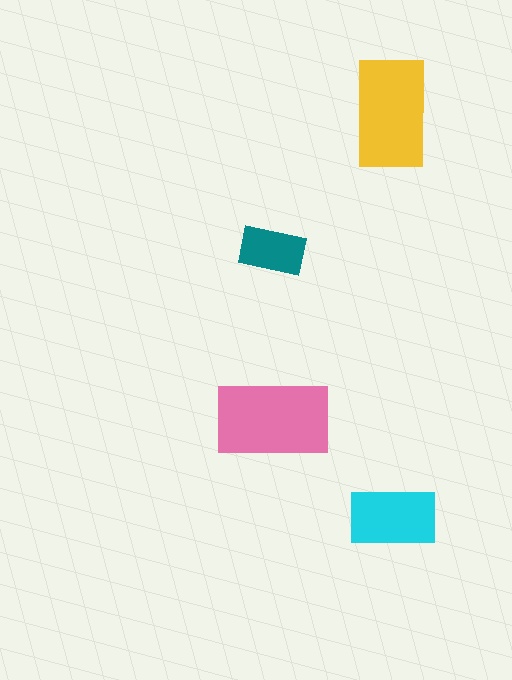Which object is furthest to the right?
The cyan rectangle is rightmost.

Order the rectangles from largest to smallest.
the pink one, the yellow one, the cyan one, the teal one.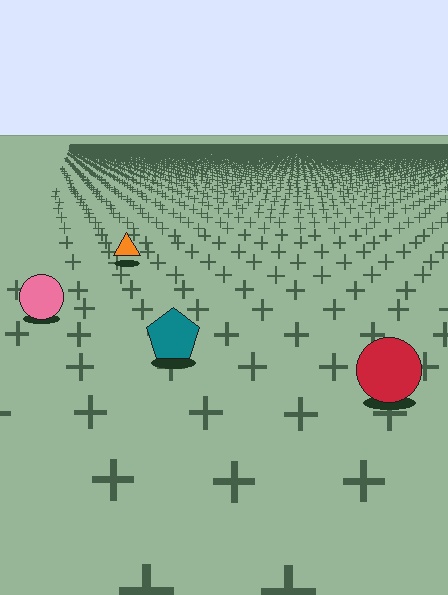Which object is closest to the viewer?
The red circle is closest. The texture marks near it are larger and more spread out.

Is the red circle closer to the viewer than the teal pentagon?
Yes. The red circle is closer — you can tell from the texture gradient: the ground texture is coarser near it.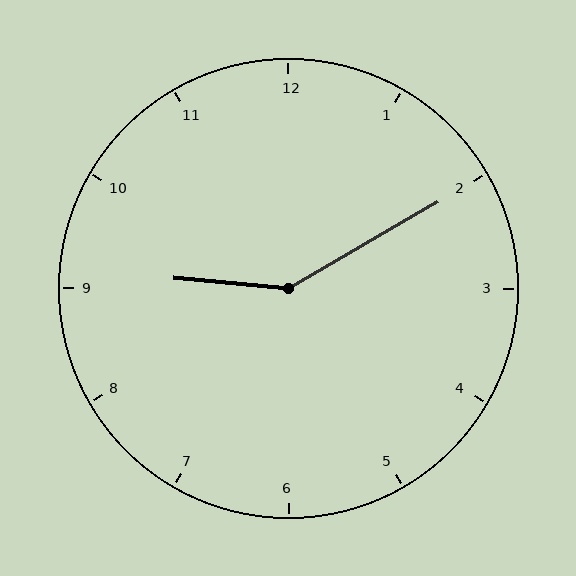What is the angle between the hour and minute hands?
Approximately 145 degrees.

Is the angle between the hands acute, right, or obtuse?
It is obtuse.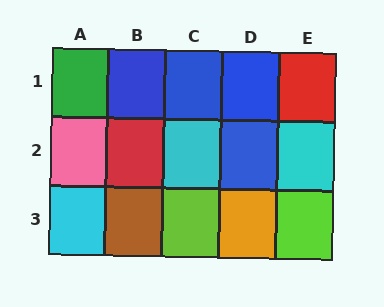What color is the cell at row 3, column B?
Brown.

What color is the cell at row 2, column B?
Red.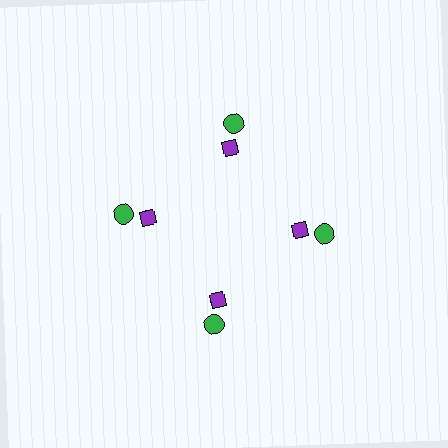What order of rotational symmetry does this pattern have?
This pattern has 4-fold rotational symmetry.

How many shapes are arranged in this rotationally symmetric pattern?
There are 8 shapes, arranged in 4 groups of 2.